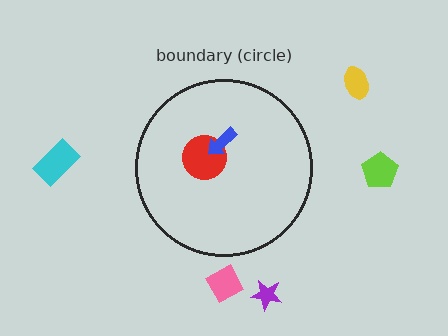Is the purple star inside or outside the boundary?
Outside.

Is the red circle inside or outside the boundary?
Inside.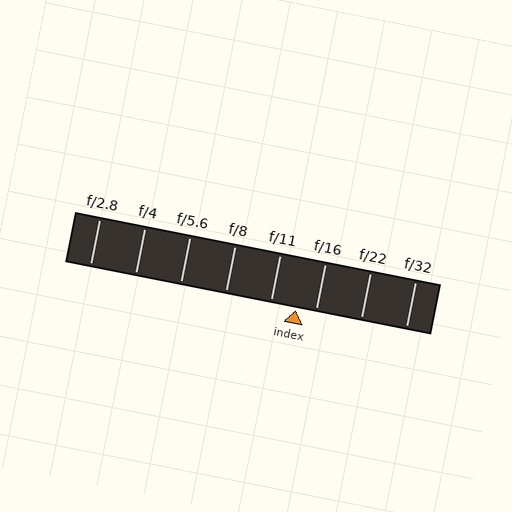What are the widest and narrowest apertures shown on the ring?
The widest aperture shown is f/2.8 and the narrowest is f/32.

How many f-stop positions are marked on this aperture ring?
There are 8 f-stop positions marked.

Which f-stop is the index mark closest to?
The index mark is closest to f/16.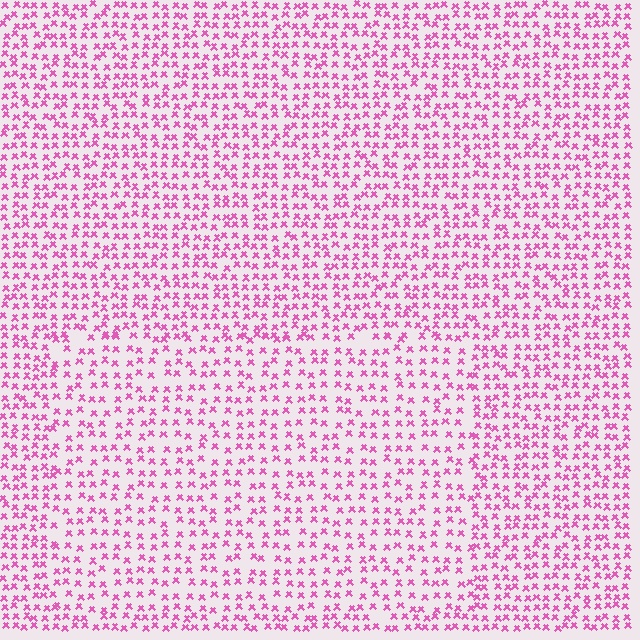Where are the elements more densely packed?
The elements are more densely packed outside the rectangle boundary.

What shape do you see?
I see a rectangle.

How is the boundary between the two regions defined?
The boundary is defined by a change in element density (approximately 1.5x ratio). All elements are the same color, size, and shape.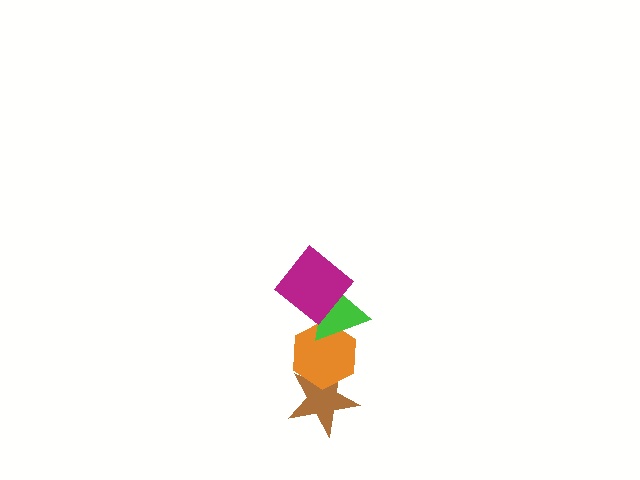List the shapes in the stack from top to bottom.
From top to bottom: the magenta diamond, the green triangle, the orange hexagon, the brown star.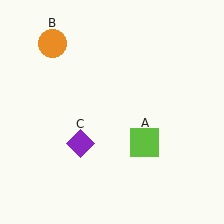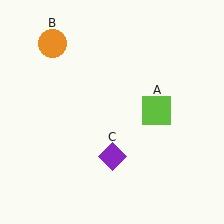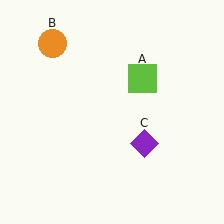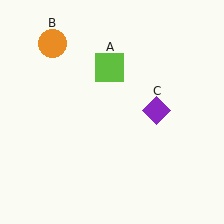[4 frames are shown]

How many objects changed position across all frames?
2 objects changed position: lime square (object A), purple diamond (object C).